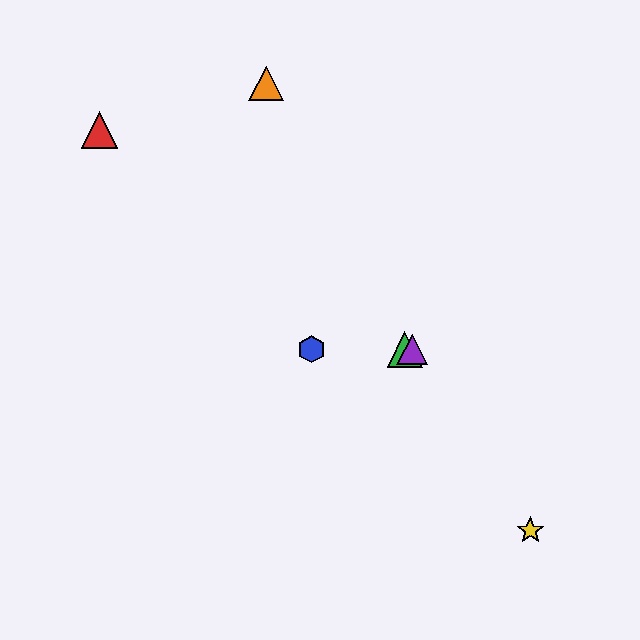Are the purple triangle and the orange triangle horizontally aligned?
No, the purple triangle is at y≈349 and the orange triangle is at y≈83.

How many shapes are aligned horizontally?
3 shapes (the blue hexagon, the green triangle, the purple triangle) are aligned horizontally.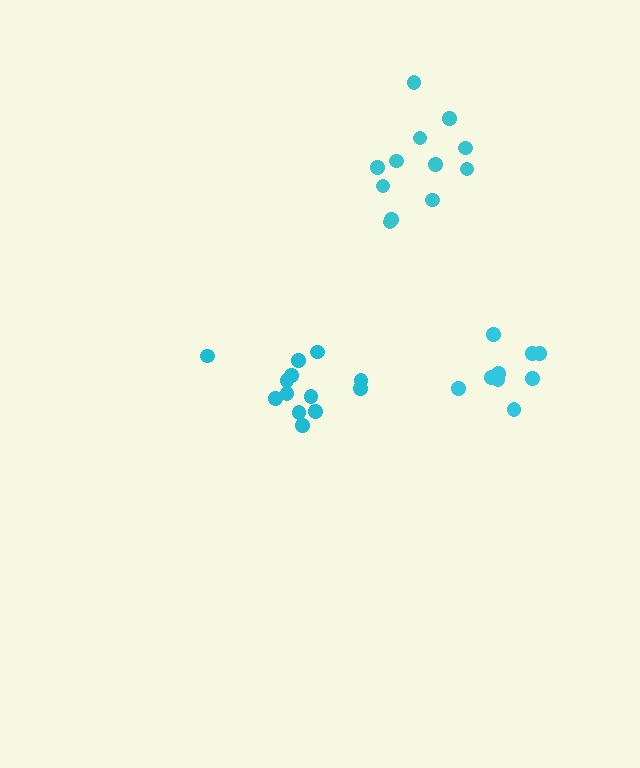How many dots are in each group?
Group 1: 9 dots, Group 2: 12 dots, Group 3: 13 dots (34 total).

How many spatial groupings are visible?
There are 3 spatial groupings.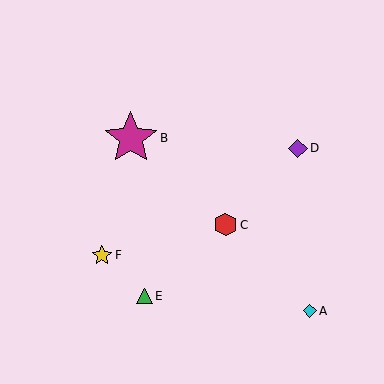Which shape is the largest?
The magenta star (labeled B) is the largest.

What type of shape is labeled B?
Shape B is a magenta star.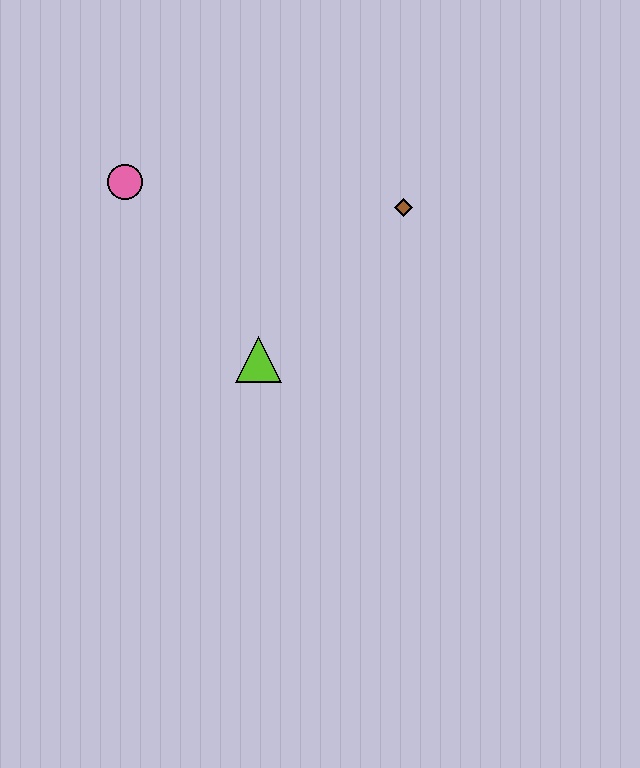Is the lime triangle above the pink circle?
No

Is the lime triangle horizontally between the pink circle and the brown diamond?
Yes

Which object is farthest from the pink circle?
The brown diamond is farthest from the pink circle.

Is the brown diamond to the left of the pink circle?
No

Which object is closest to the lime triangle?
The brown diamond is closest to the lime triangle.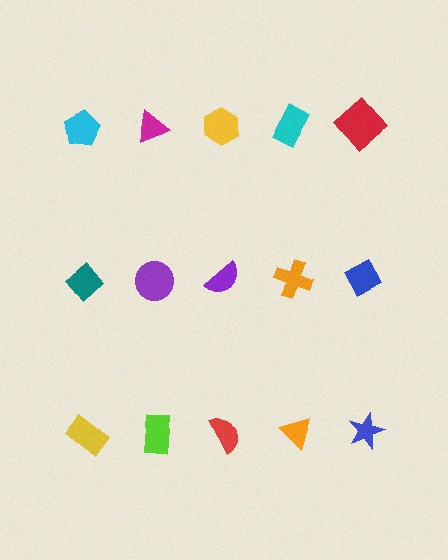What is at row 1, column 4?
A cyan rectangle.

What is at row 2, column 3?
A purple semicircle.